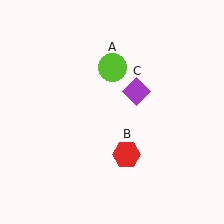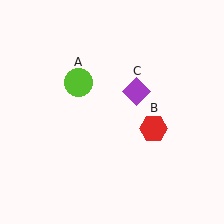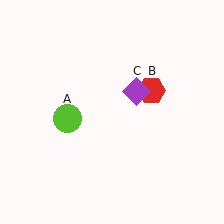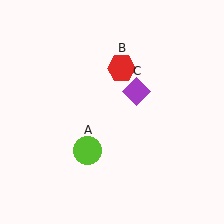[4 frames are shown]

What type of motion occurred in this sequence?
The lime circle (object A), red hexagon (object B) rotated counterclockwise around the center of the scene.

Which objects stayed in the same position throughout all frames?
Purple diamond (object C) remained stationary.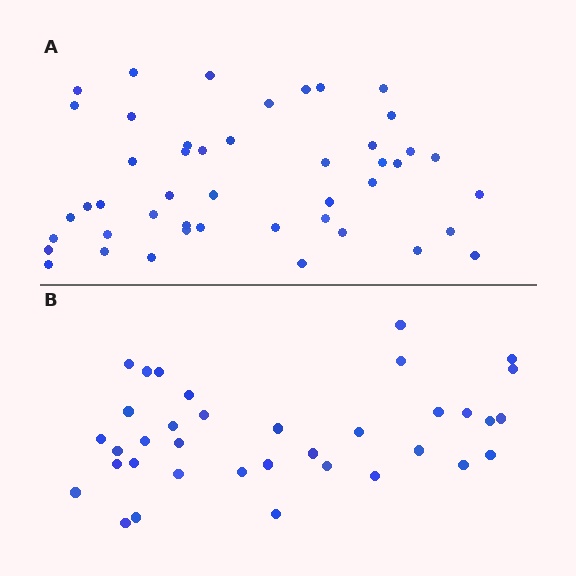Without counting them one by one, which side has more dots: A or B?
Region A (the top region) has more dots.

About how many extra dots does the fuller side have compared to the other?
Region A has roughly 10 or so more dots than region B.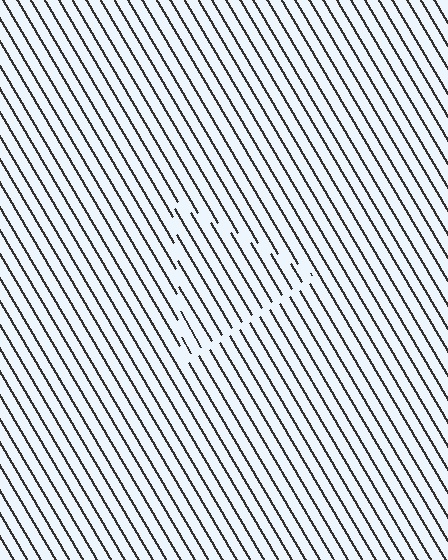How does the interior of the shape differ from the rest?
The interior of the shape contains the same grating, shifted by half a period — the contour is defined by the phase discontinuity where line-ends from the inner and outer gratings abut.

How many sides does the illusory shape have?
3 sides — the line-ends trace a triangle.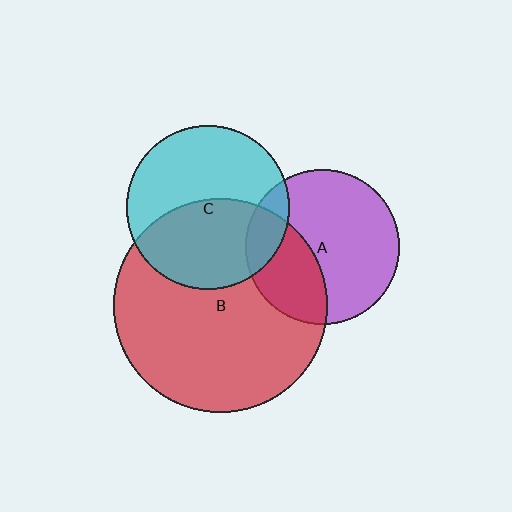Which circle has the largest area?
Circle B (red).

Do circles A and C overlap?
Yes.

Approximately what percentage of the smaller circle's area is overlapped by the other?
Approximately 15%.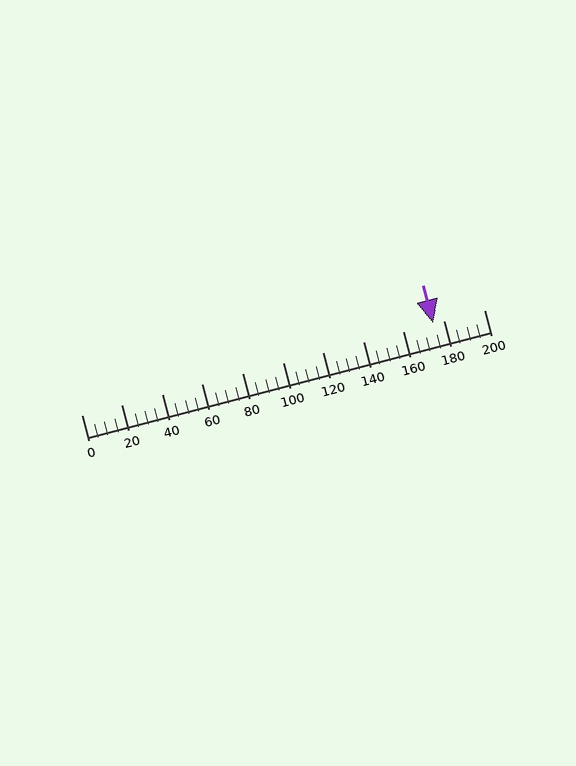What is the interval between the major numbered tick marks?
The major tick marks are spaced 20 units apart.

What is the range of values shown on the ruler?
The ruler shows values from 0 to 200.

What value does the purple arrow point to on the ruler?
The purple arrow points to approximately 175.